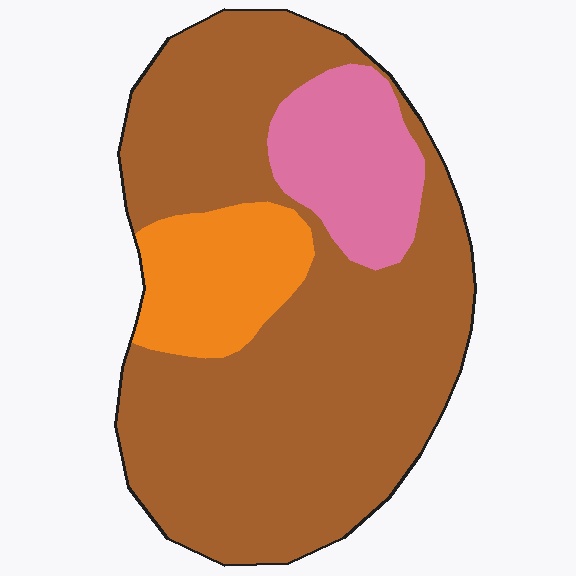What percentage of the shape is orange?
Orange takes up about one eighth (1/8) of the shape.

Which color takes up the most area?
Brown, at roughly 70%.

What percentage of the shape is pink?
Pink takes up less than a sixth of the shape.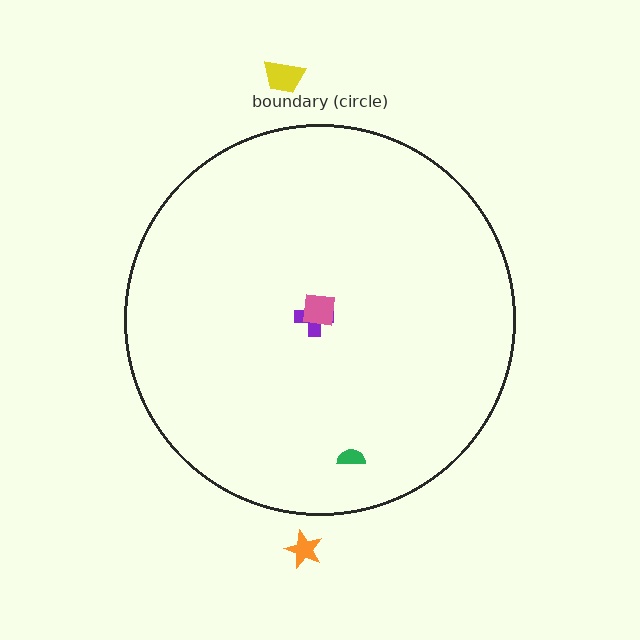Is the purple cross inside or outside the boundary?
Inside.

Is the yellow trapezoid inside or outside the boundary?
Outside.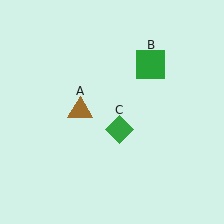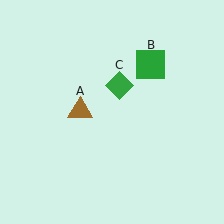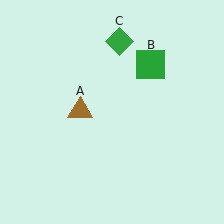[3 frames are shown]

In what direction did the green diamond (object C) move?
The green diamond (object C) moved up.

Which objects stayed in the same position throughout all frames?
Brown triangle (object A) and green square (object B) remained stationary.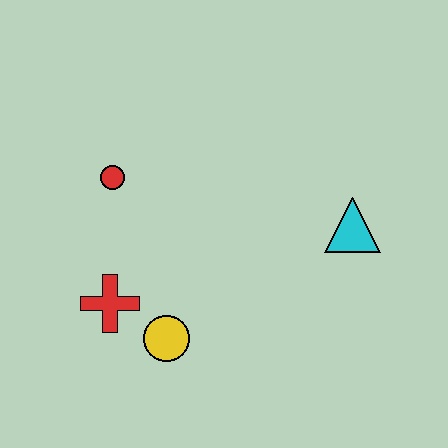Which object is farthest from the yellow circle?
The cyan triangle is farthest from the yellow circle.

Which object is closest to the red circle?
The red cross is closest to the red circle.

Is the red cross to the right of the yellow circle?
No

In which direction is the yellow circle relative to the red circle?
The yellow circle is below the red circle.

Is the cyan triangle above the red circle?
No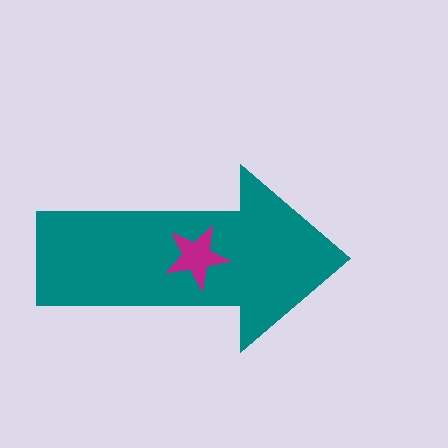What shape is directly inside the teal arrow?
The magenta star.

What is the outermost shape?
The teal arrow.